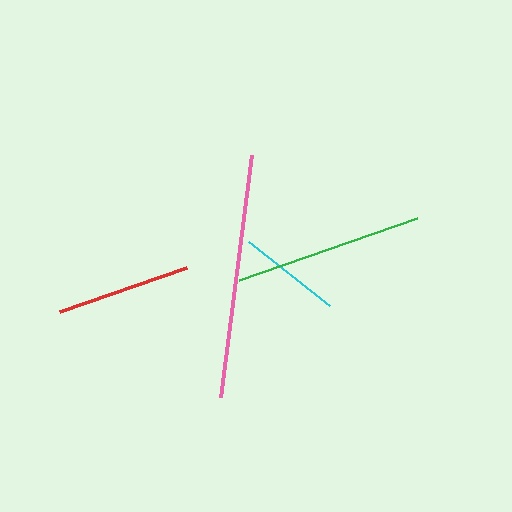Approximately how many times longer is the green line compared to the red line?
The green line is approximately 1.4 times the length of the red line.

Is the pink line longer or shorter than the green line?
The pink line is longer than the green line.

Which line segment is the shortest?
The cyan line is the shortest at approximately 103 pixels.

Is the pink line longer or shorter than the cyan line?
The pink line is longer than the cyan line.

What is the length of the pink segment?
The pink segment is approximately 244 pixels long.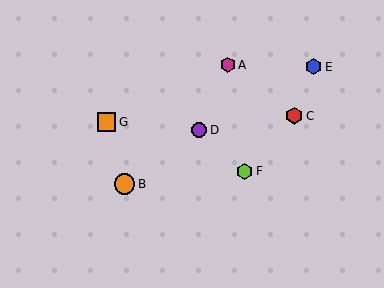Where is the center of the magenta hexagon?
The center of the magenta hexagon is at (228, 65).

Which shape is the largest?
The orange circle (labeled B) is the largest.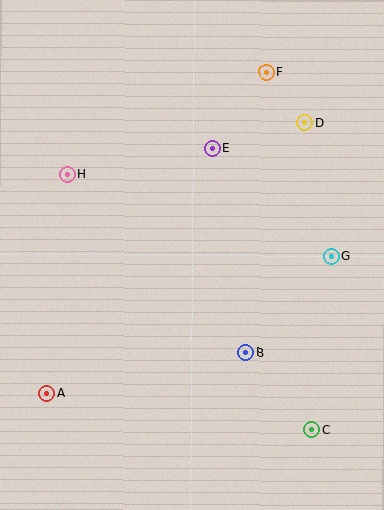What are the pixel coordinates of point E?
Point E is at (212, 149).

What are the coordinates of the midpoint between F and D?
The midpoint between F and D is at (286, 97).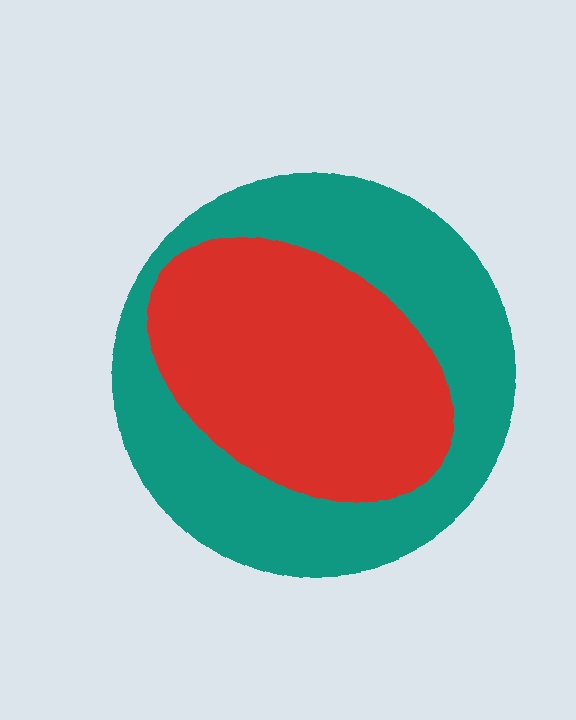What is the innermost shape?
The red ellipse.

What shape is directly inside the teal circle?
The red ellipse.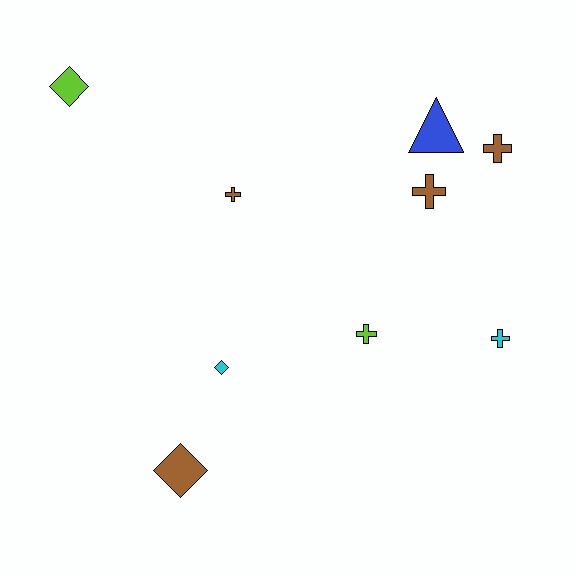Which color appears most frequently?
Brown, with 4 objects.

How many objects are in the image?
There are 9 objects.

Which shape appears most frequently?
Cross, with 5 objects.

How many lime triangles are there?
There are no lime triangles.